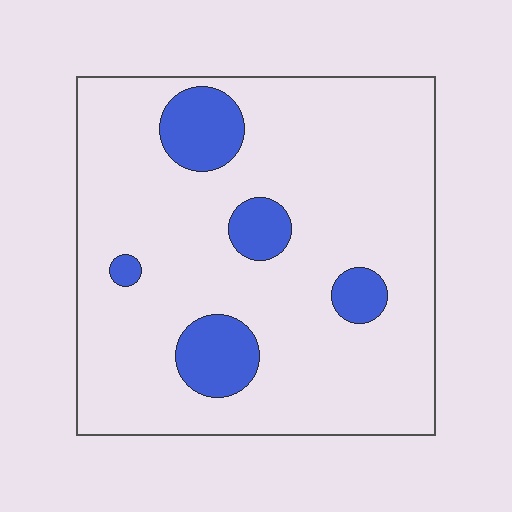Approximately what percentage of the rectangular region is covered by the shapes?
Approximately 15%.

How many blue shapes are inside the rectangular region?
5.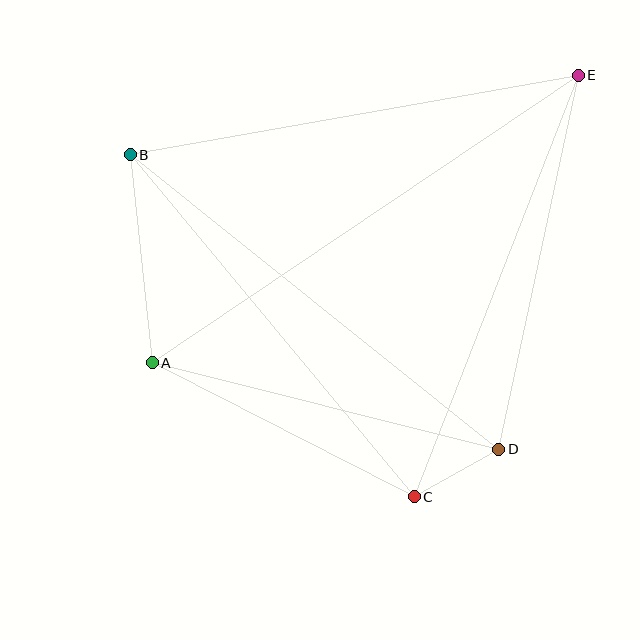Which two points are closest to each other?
Points C and D are closest to each other.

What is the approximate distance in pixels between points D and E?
The distance between D and E is approximately 382 pixels.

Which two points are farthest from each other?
Points A and E are farthest from each other.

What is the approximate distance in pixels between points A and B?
The distance between A and B is approximately 209 pixels.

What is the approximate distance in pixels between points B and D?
The distance between B and D is approximately 472 pixels.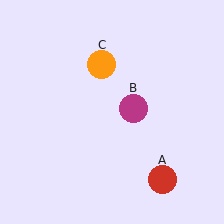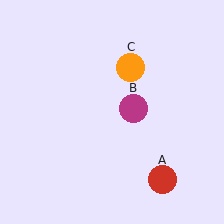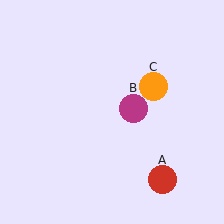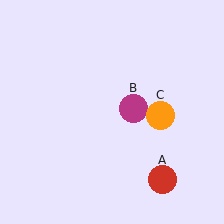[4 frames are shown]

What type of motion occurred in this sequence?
The orange circle (object C) rotated clockwise around the center of the scene.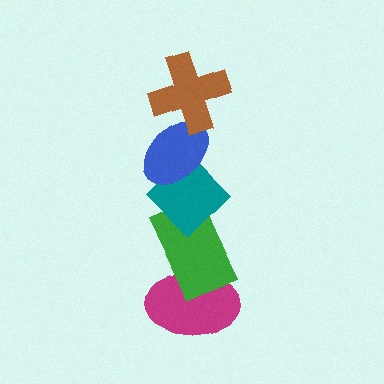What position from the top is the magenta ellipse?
The magenta ellipse is 5th from the top.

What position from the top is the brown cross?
The brown cross is 1st from the top.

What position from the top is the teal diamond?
The teal diamond is 3rd from the top.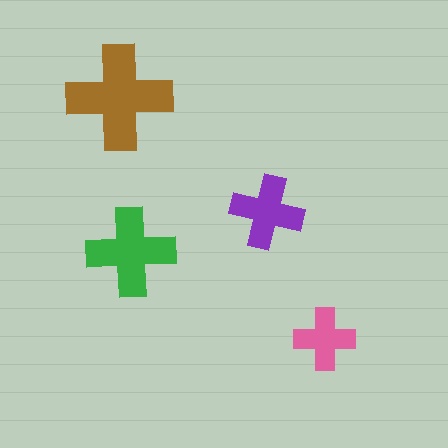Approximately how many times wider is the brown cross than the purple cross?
About 1.5 times wider.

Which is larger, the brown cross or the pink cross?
The brown one.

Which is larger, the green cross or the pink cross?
The green one.